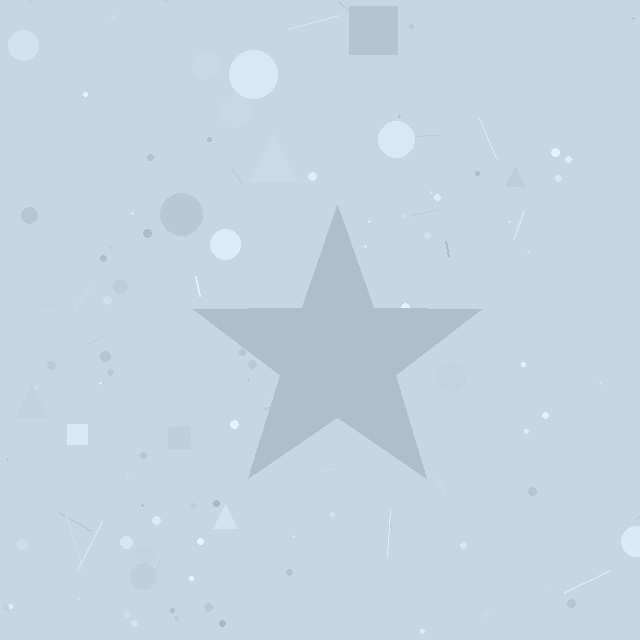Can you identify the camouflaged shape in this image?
The camouflaged shape is a star.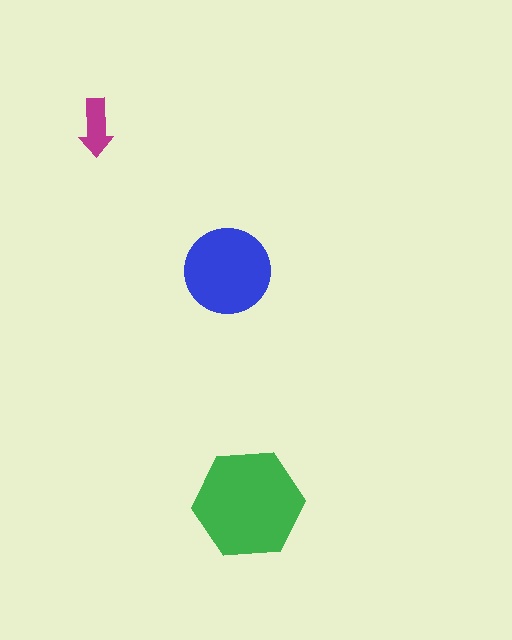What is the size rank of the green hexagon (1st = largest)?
1st.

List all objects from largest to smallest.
The green hexagon, the blue circle, the magenta arrow.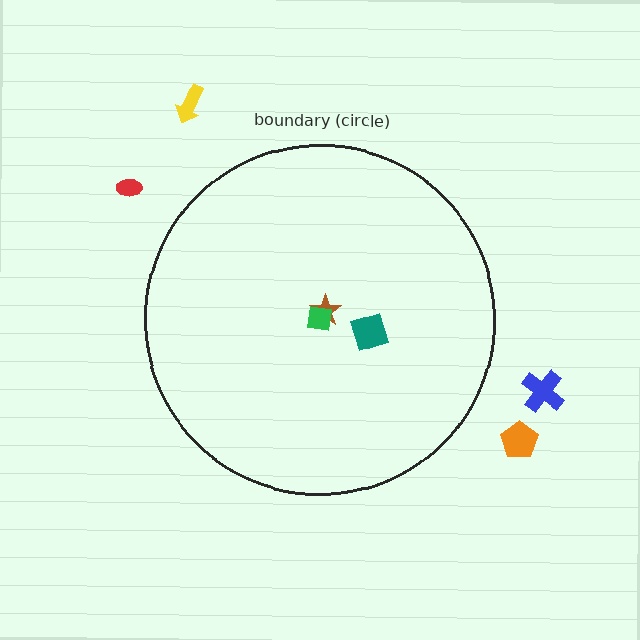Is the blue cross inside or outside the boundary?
Outside.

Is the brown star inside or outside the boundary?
Inside.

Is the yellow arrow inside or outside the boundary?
Outside.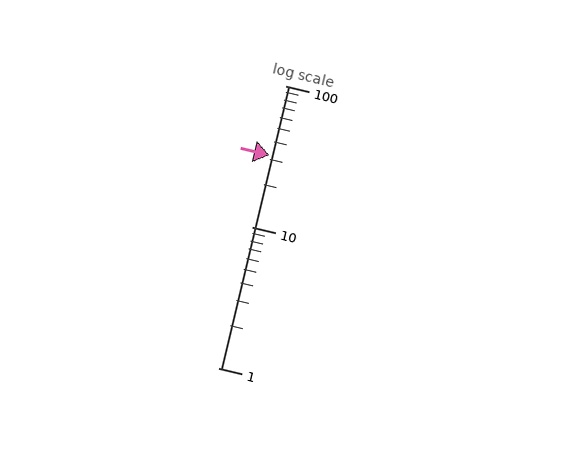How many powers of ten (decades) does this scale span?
The scale spans 2 decades, from 1 to 100.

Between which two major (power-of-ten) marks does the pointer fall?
The pointer is between 10 and 100.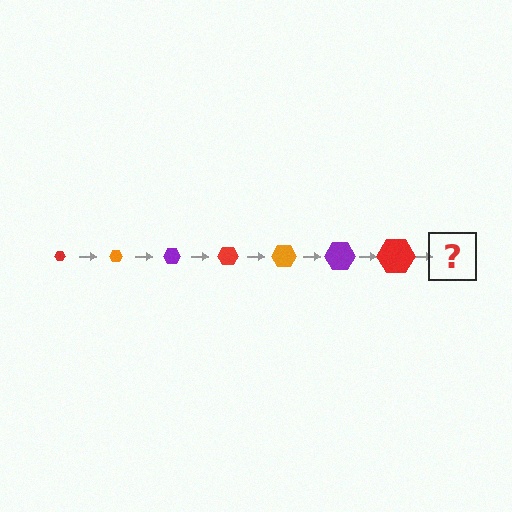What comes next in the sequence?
The next element should be an orange hexagon, larger than the previous one.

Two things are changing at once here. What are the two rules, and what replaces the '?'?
The two rules are that the hexagon grows larger each step and the color cycles through red, orange, and purple. The '?' should be an orange hexagon, larger than the previous one.